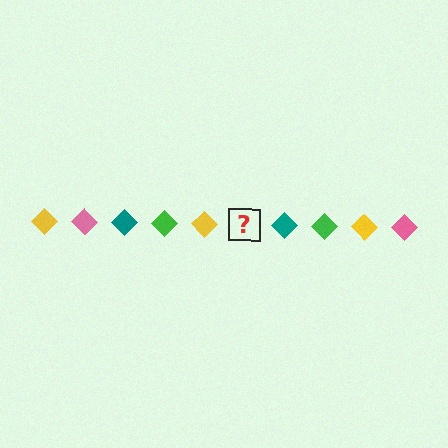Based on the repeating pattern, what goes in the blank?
The blank should be a pink diamond.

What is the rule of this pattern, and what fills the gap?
The rule is that the pattern cycles through yellow, pink, teal, green diamonds. The gap should be filled with a pink diamond.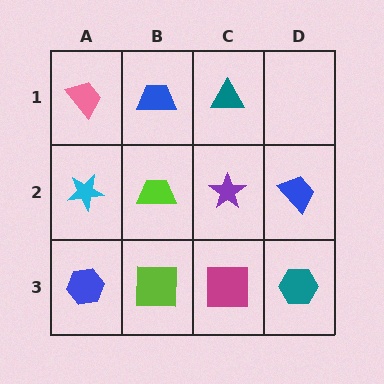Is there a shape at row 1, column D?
No, that cell is empty.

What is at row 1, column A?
A pink trapezoid.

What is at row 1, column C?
A teal triangle.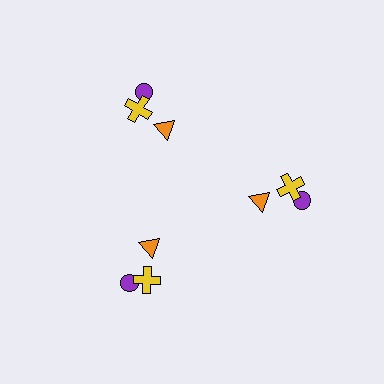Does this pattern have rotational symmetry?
Yes, this pattern has 3-fold rotational symmetry. It looks the same after rotating 120 degrees around the center.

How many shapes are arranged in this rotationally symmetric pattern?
There are 9 shapes, arranged in 3 groups of 3.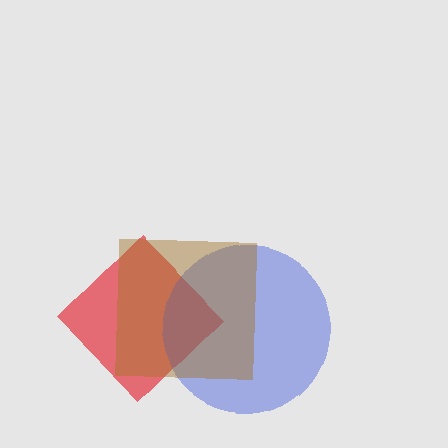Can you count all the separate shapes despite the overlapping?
Yes, there are 3 separate shapes.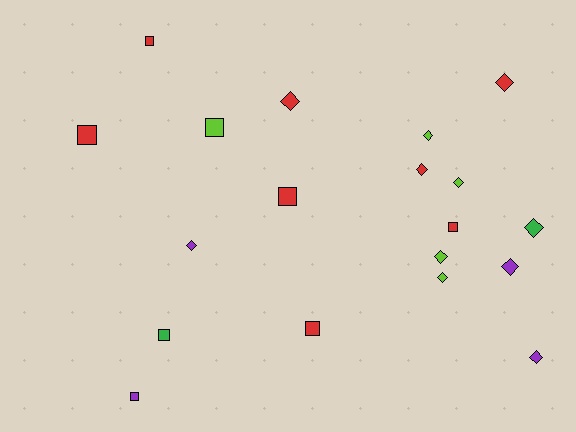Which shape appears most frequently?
Diamond, with 11 objects.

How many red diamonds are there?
There are 3 red diamonds.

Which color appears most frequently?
Red, with 8 objects.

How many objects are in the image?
There are 19 objects.